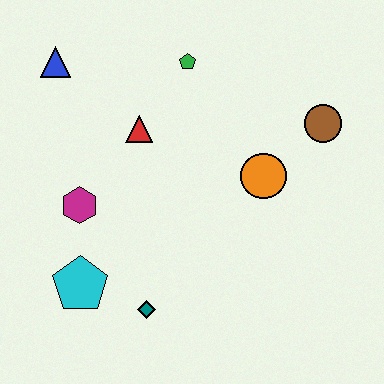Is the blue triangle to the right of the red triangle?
No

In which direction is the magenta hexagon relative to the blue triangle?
The magenta hexagon is below the blue triangle.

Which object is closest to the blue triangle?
The red triangle is closest to the blue triangle.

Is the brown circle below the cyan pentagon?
No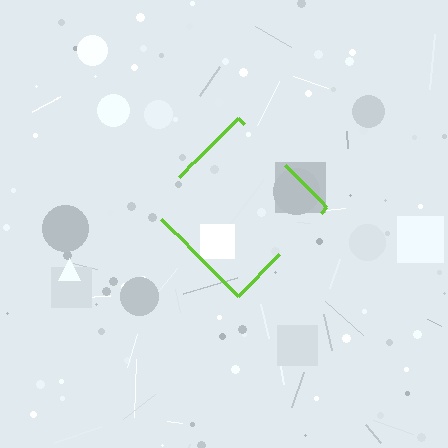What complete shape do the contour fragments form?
The contour fragments form a diamond.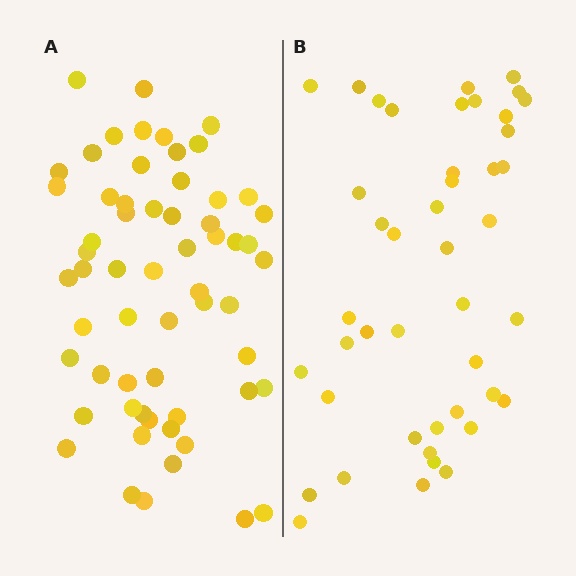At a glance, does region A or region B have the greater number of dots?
Region A (the left region) has more dots.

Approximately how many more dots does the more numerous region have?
Region A has approximately 15 more dots than region B.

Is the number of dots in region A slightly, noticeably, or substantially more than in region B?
Region A has noticeably more, but not dramatically so. The ratio is roughly 1.4 to 1.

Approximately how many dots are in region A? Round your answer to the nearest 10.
About 60 dots.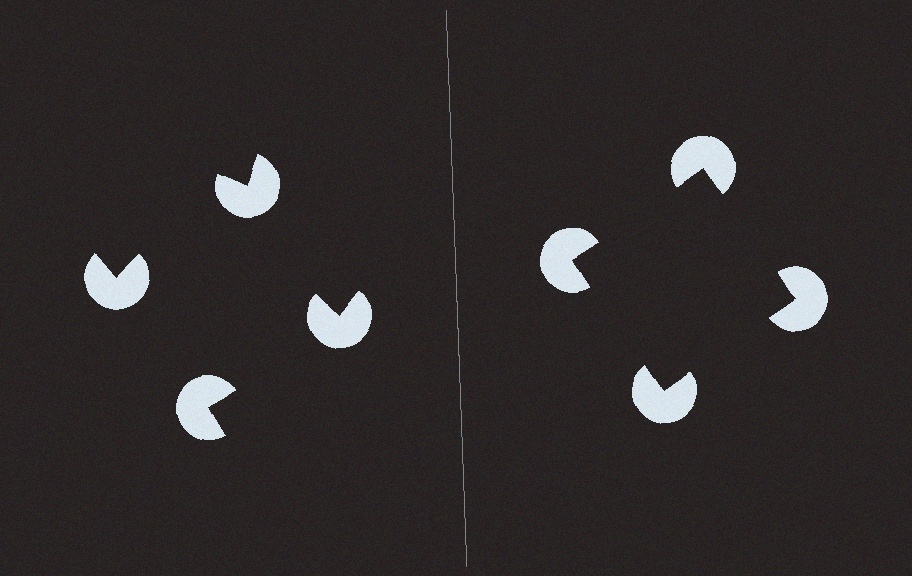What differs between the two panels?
The pac-man discs are positioned identically on both sides; only the wedge orientations differ. On the right they align to a square; on the left they are misaligned.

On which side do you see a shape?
An illusory square appears on the right side. On the left side the wedge cuts are rotated, so no coherent shape forms.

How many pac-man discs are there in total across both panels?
8 — 4 on each side.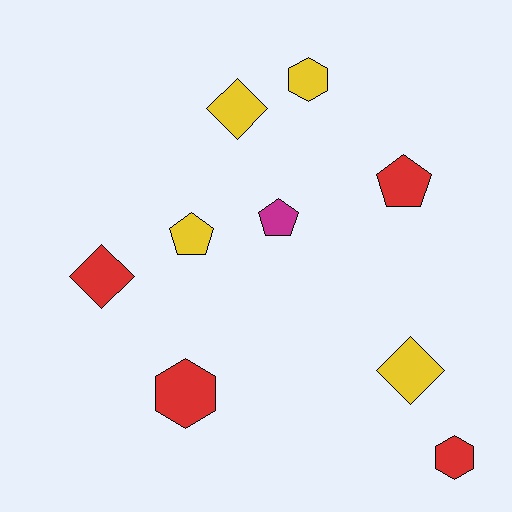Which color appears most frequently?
Yellow, with 4 objects.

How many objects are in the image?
There are 9 objects.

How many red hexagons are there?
There are 2 red hexagons.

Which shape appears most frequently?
Pentagon, with 3 objects.